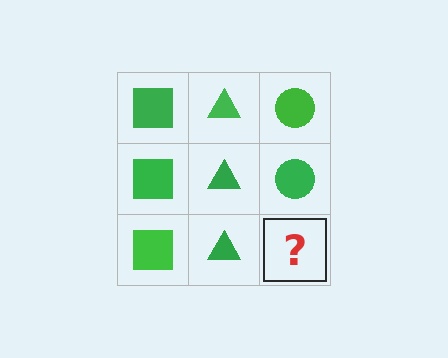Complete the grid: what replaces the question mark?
The question mark should be replaced with a green circle.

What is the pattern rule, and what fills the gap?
The rule is that each column has a consistent shape. The gap should be filled with a green circle.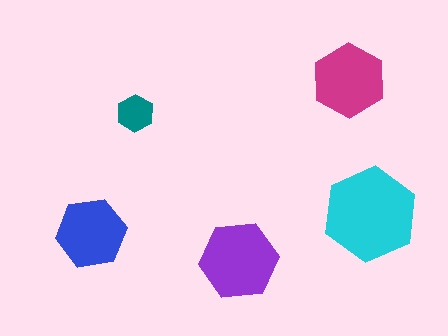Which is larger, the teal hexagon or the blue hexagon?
The blue one.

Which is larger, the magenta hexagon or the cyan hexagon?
The cyan one.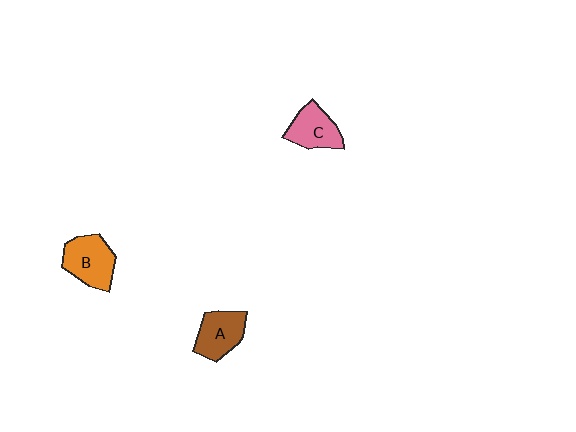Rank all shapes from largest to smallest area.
From largest to smallest: B (orange), A (brown), C (pink).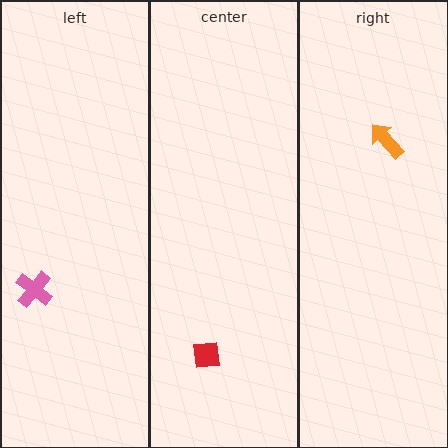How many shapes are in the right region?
1.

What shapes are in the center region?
The red square.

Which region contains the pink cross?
The left region.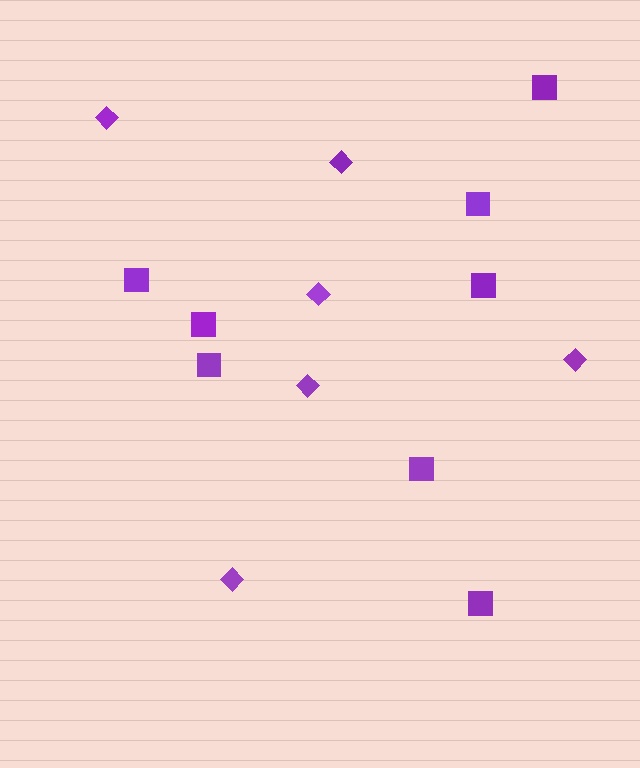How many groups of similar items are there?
There are 2 groups: one group of squares (8) and one group of diamonds (6).